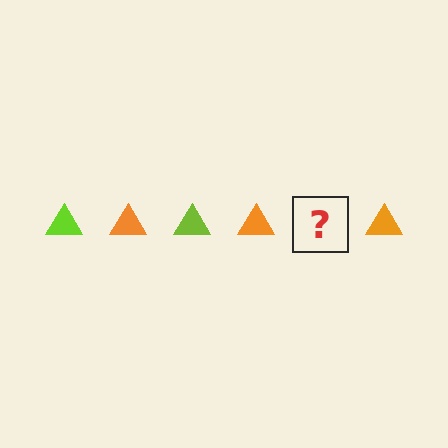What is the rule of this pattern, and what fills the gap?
The rule is that the pattern cycles through lime, orange triangles. The gap should be filled with a lime triangle.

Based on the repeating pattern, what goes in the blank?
The blank should be a lime triangle.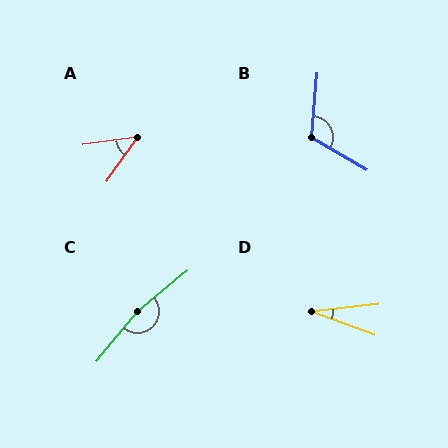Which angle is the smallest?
D, at approximately 26 degrees.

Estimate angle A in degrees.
Approximately 46 degrees.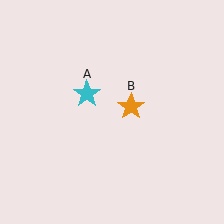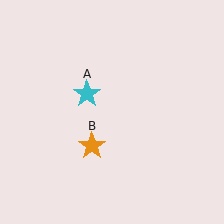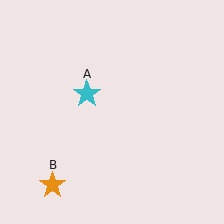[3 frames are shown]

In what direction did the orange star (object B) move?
The orange star (object B) moved down and to the left.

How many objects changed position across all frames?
1 object changed position: orange star (object B).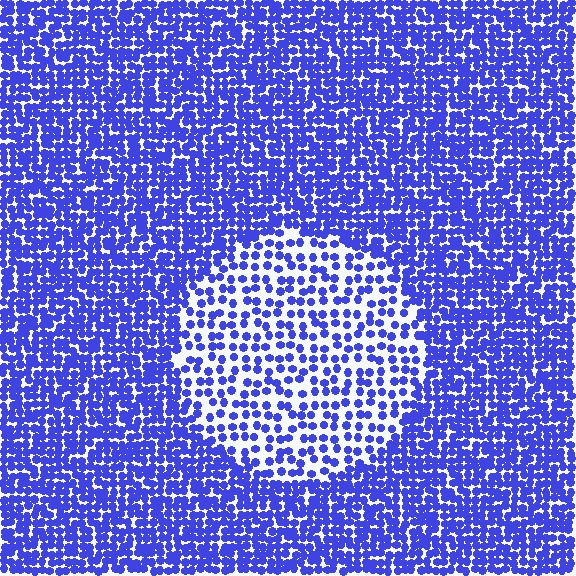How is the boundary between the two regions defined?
The boundary is defined by a change in element density (approximately 2.1x ratio). All elements are the same color, size, and shape.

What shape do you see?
I see a circle.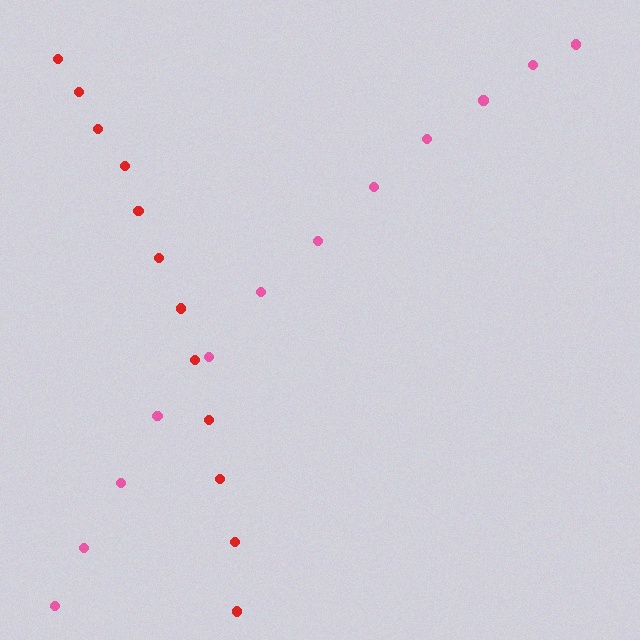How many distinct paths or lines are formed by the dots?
There are 2 distinct paths.